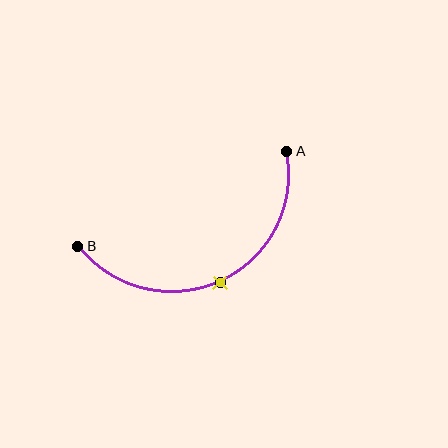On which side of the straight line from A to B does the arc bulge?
The arc bulges below the straight line connecting A and B.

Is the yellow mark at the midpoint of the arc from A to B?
Yes. The yellow mark lies on the arc at equal arc-length from both A and B — it is the arc midpoint.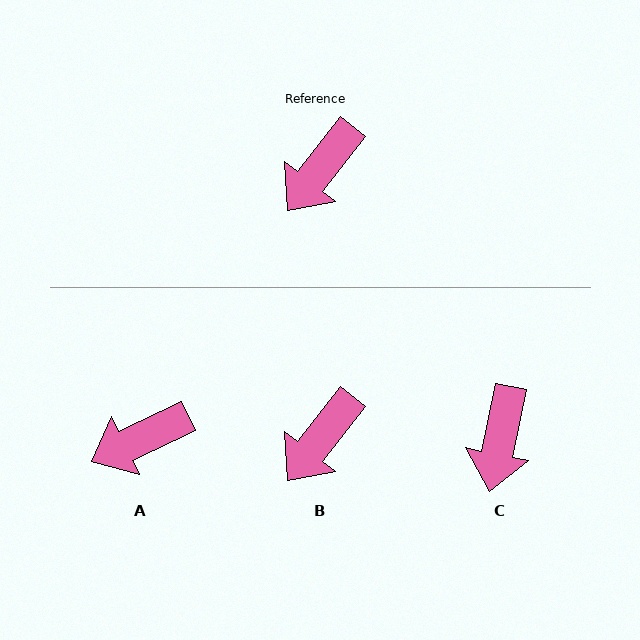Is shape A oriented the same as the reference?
No, it is off by about 27 degrees.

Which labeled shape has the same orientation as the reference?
B.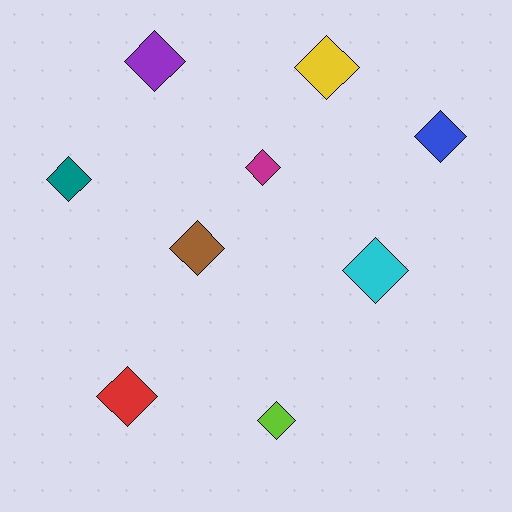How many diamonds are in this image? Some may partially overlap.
There are 9 diamonds.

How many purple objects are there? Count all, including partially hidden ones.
There is 1 purple object.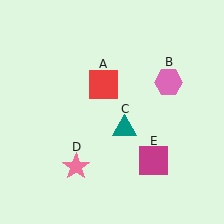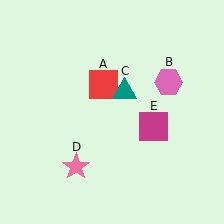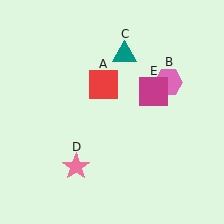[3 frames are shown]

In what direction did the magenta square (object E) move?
The magenta square (object E) moved up.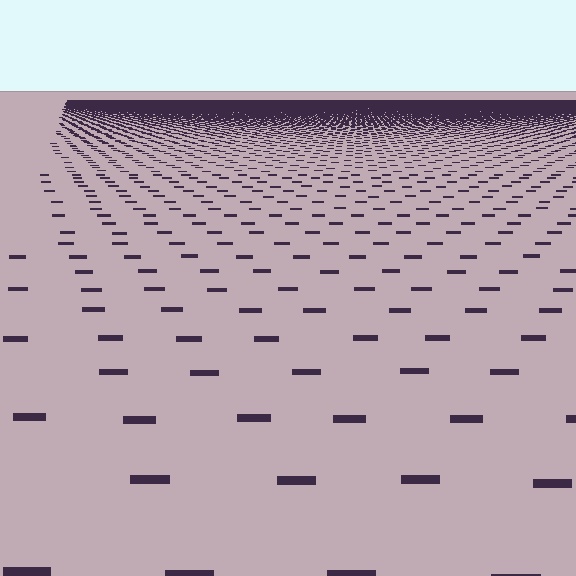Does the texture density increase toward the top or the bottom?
Density increases toward the top.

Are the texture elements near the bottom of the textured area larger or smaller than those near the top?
Larger. Near the bottom, elements are closer to the viewer and appear at a bigger on-screen size.